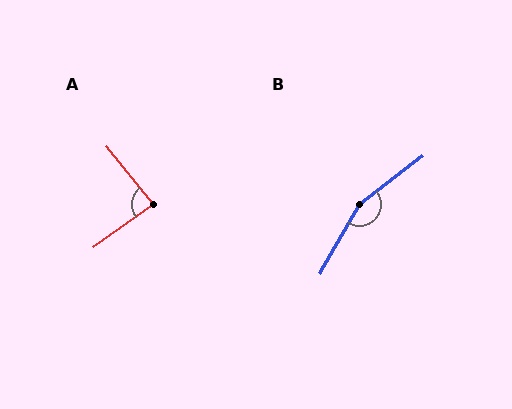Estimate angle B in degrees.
Approximately 158 degrees.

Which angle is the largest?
B, at approximately 158 degrees.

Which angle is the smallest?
A, at approximately 87 degrees.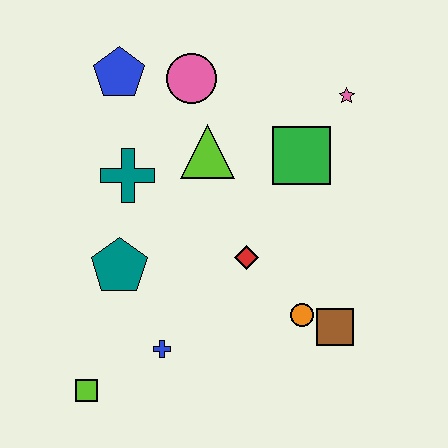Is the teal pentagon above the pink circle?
No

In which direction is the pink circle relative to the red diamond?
The pink circle is above the red diamond.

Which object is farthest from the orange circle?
The blue pentagon is farthest from the orange circle.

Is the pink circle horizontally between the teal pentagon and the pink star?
Yes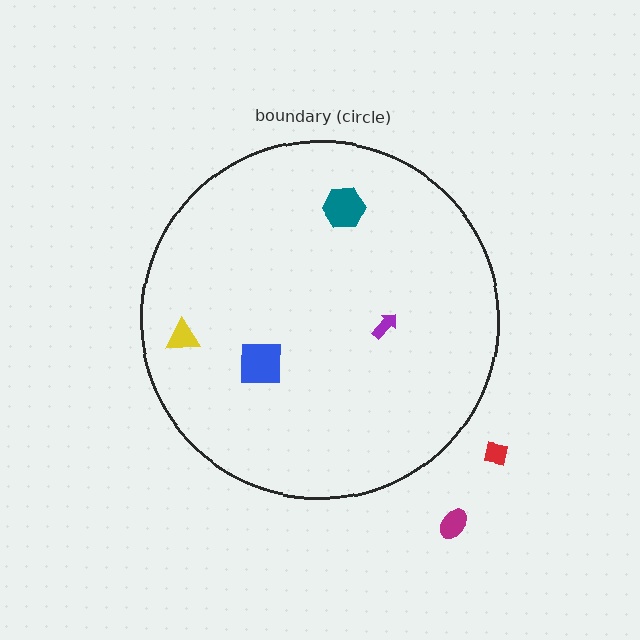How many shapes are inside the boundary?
4 inside, 2 outside.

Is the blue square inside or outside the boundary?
Inside.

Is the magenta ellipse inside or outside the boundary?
Outside.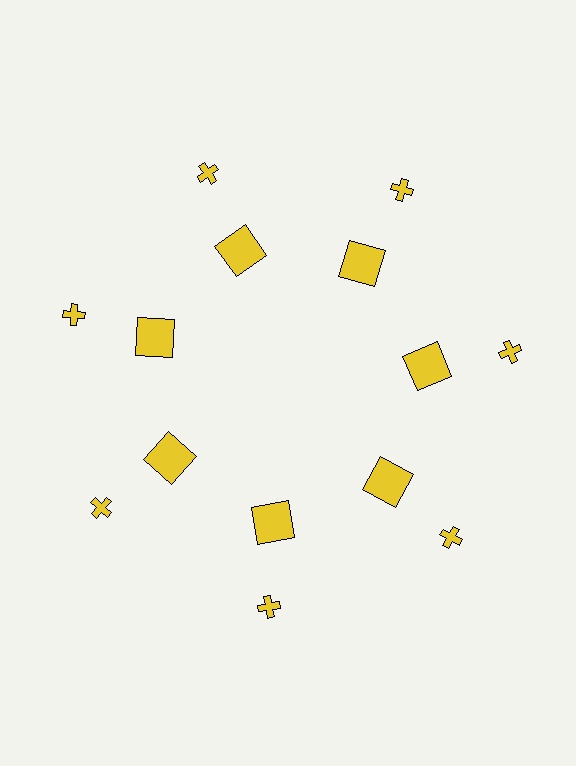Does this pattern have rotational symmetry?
Yes, this pattern has 7-fold rotational symmetry. It looks the same after rotating 51 degrees around the center.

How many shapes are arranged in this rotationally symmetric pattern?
There are 14 shapes, arranged in 7 groups of 2.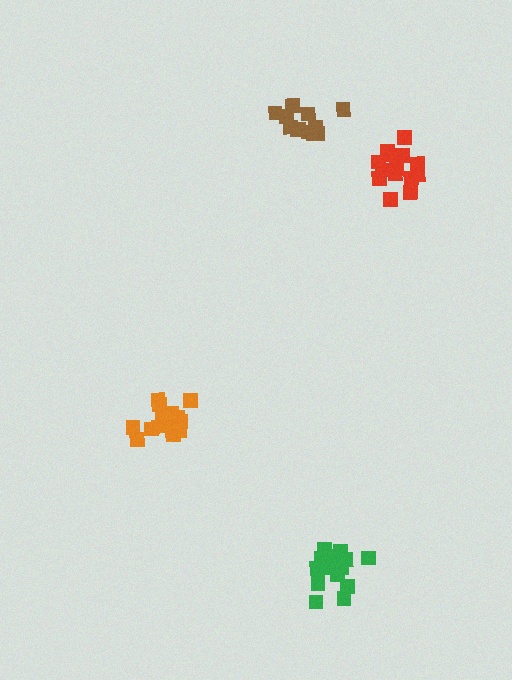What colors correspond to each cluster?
The clusters are colored: orange, green, red, brown.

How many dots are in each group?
Group 1: 17 dots, Group 2: 16 dots, Group 3: 14 dots, Group 4: 12 dots (59 total).